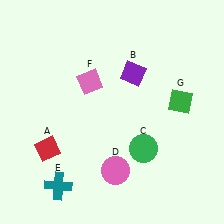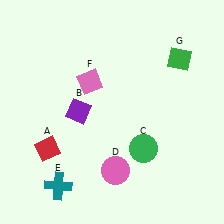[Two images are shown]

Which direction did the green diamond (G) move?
The green diamond (G) moved up.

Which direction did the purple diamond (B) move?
The purple diamond (B) moved left.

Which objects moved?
The objects that moved are: the purple diamond (B), the green diamond (G).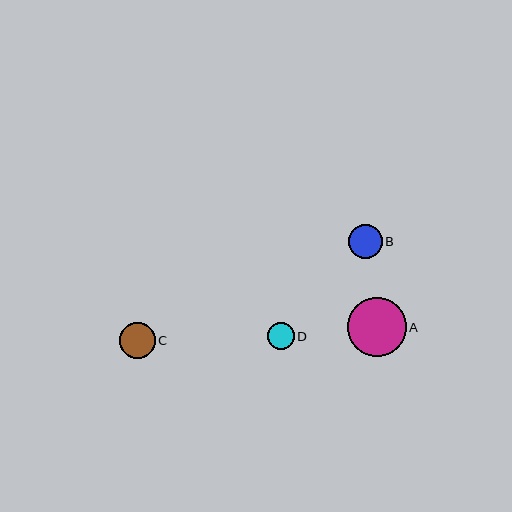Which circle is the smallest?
Circle D is the smallest with a size of approximately 27 pixels.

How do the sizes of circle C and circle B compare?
Circle C and circle B are approximately the same size.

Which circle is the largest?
Circle A is the largest with a size of approximately 59 pixels.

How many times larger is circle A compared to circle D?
Circle A is approximately 2.2 times the size of circle D.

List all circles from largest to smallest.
From largest to smallest: A, C, B, D.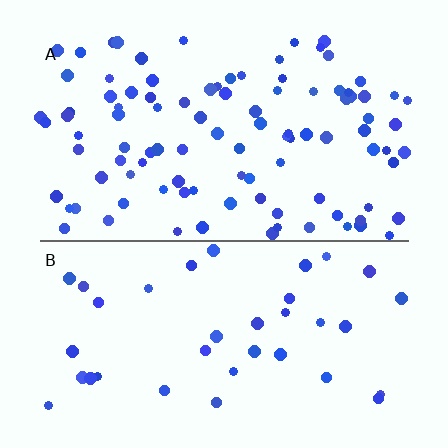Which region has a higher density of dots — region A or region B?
A (the top).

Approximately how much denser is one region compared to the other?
Approximately 2.7× — region A over region B.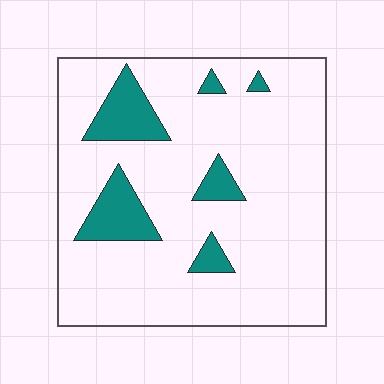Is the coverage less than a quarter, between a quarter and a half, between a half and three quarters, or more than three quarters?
Less than a quarter.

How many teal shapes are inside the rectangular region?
6.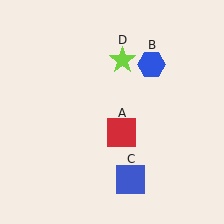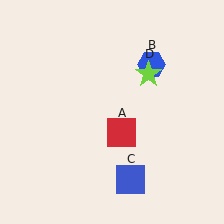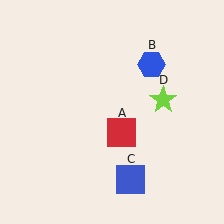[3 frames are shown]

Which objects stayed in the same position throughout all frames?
Red square (object A) and blue hexagon (object B) and blue square (object C) remained stationary.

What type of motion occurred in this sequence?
The lime star (object D) rotated clockwise around the center of the scene.